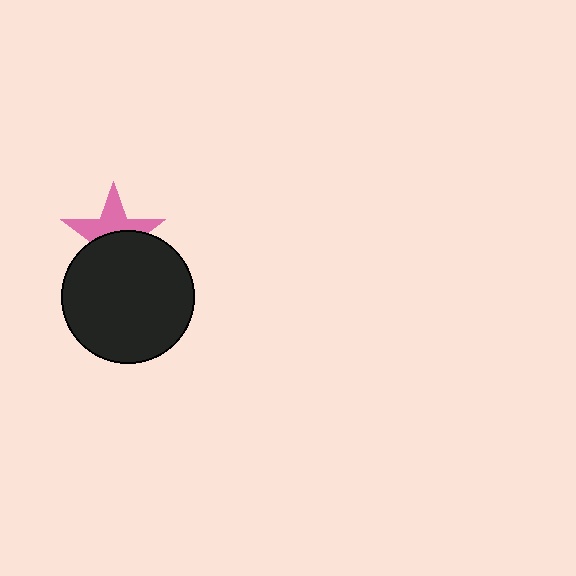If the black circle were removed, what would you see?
You would see the complete pink star.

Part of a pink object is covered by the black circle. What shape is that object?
It is a star.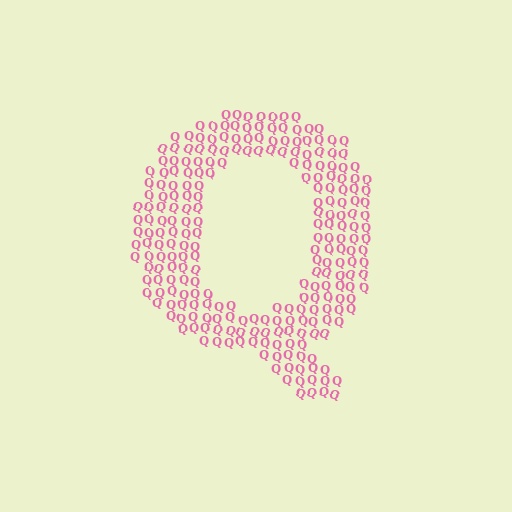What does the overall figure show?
The overall figure shows the letter Q.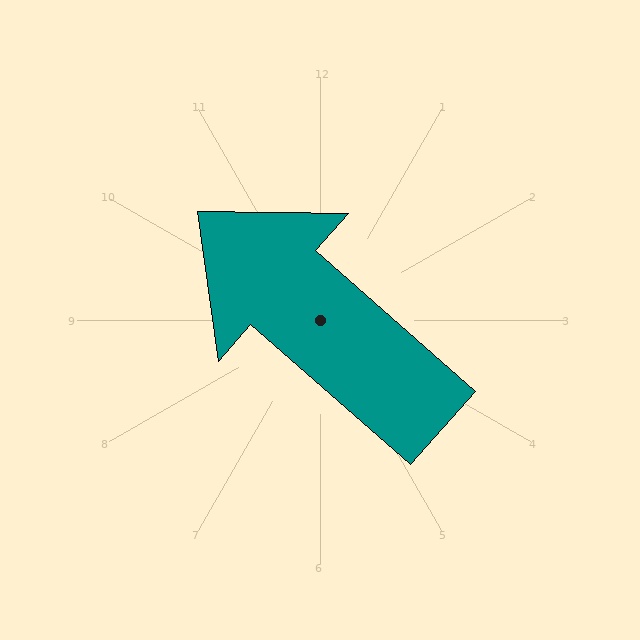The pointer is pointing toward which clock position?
Roughly 10 o'clock.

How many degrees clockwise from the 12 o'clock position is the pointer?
Approximately 311 degrees.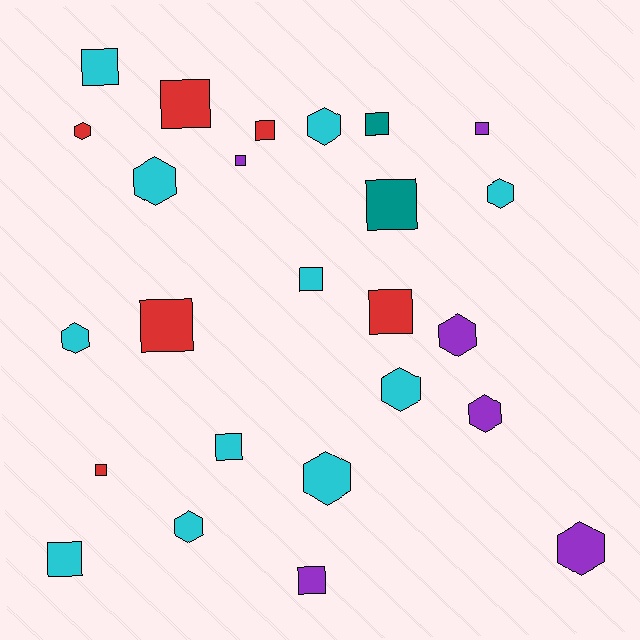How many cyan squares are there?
There are 4 cyan squares.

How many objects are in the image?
There are 25 objects.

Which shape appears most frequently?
Square, with 14 objects.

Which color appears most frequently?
Cyan, with 11 objects.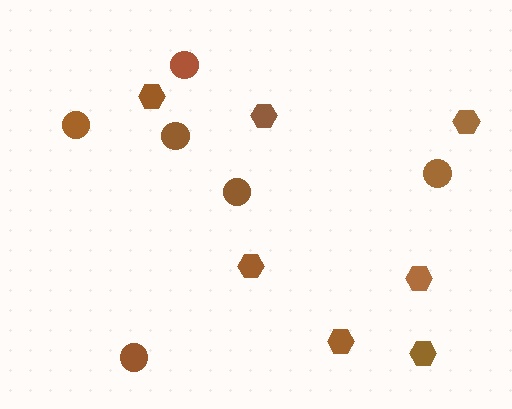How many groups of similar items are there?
There are 2 groups: one group of circles (6) and one group of hexagons (7).